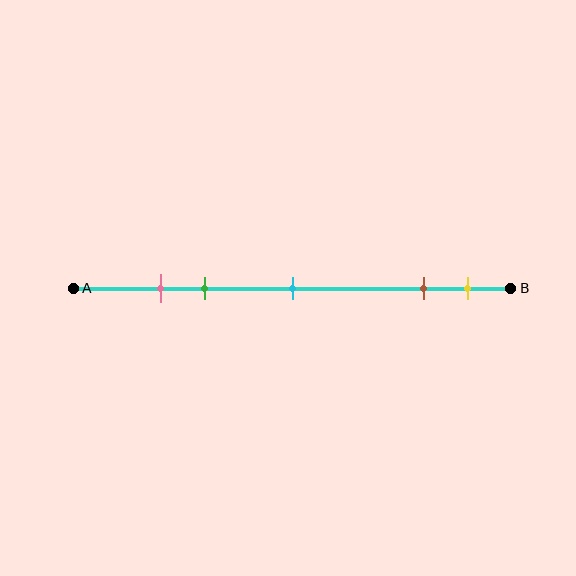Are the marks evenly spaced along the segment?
No, the marks are not evenly spaced.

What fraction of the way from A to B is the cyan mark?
The cyan mark is approximately 50% (0.5) of the way from A to B.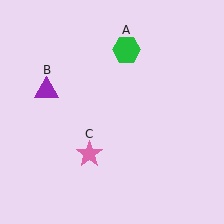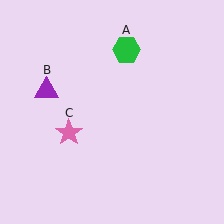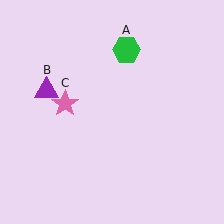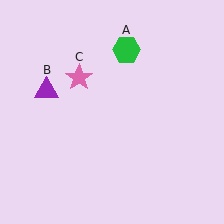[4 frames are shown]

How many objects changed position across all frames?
1 object changed position: pink star (object C).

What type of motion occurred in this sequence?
The pink star (object C) rotated clockwise around the center of the scene.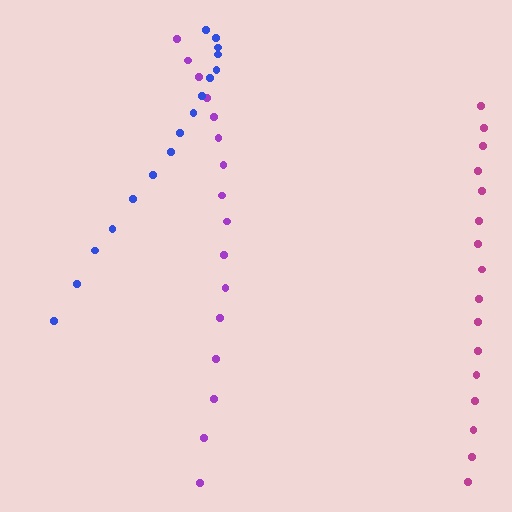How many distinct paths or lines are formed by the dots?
There are 3 distinct paths.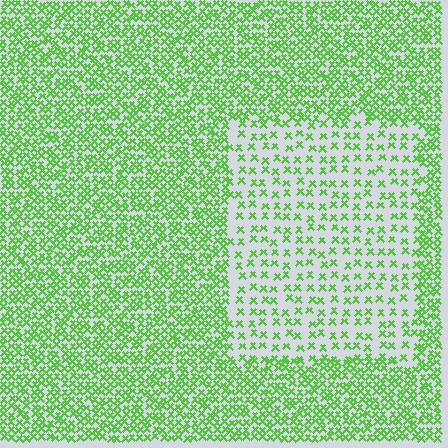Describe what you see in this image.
The image contains small lime elements arranged at two different densities. A rectangle-shaped region is visible where the elements are less densely packed than the surrounding area.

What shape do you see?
I see a rectangle.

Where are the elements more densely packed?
The elements are more densely packed outside the rectangle boundary.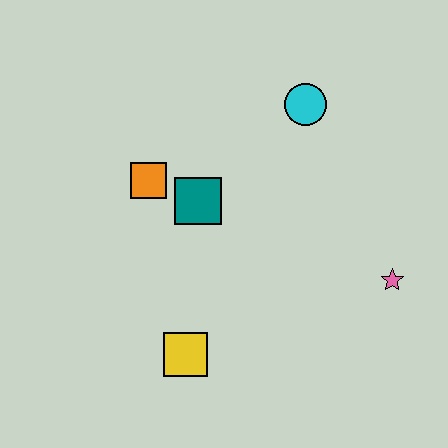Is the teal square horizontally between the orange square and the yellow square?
No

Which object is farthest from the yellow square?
The cyan circle is farthest from the yellow square.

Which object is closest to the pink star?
The cyan circle is closest to the pink star.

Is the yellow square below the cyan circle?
Yes